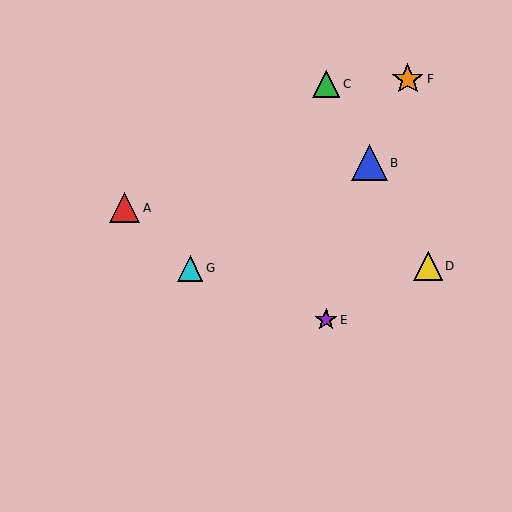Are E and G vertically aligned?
No, E is at x≈326 and G is at x≈190.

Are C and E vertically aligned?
Yes, both are at x≈326.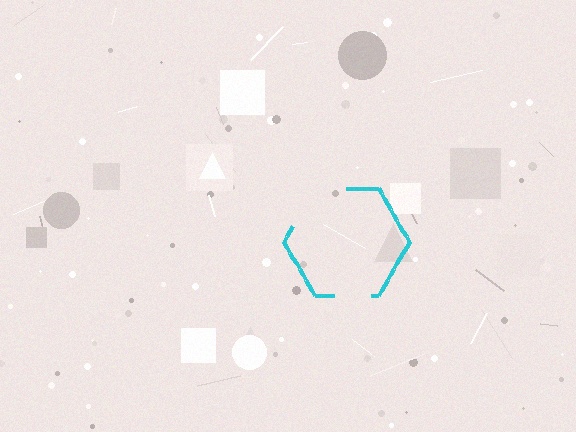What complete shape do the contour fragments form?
The contour fragments form a hexagon.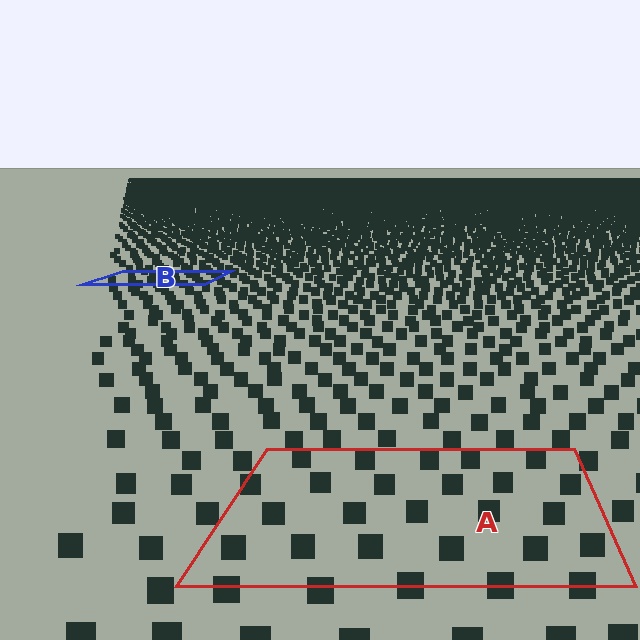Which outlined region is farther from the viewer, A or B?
Region B is farther from the viewer — the texture elements inside it appear smaller and more densely packed.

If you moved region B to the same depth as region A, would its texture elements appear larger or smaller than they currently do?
They would appear larger. At a closer depth, the same texture elements are projected at a bigger on-screen size.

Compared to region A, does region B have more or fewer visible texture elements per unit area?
Region B has more texture elements per unit area — they are packed more densely because it is farther away.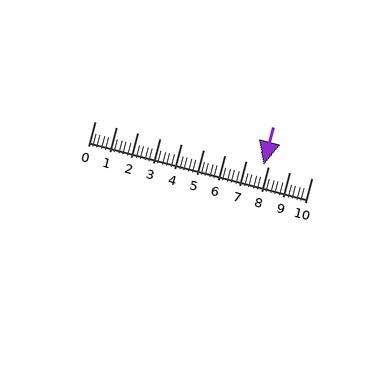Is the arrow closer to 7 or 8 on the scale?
The arrow is closer to 8.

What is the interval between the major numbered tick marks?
The major tick marks are spaced 1 units apart.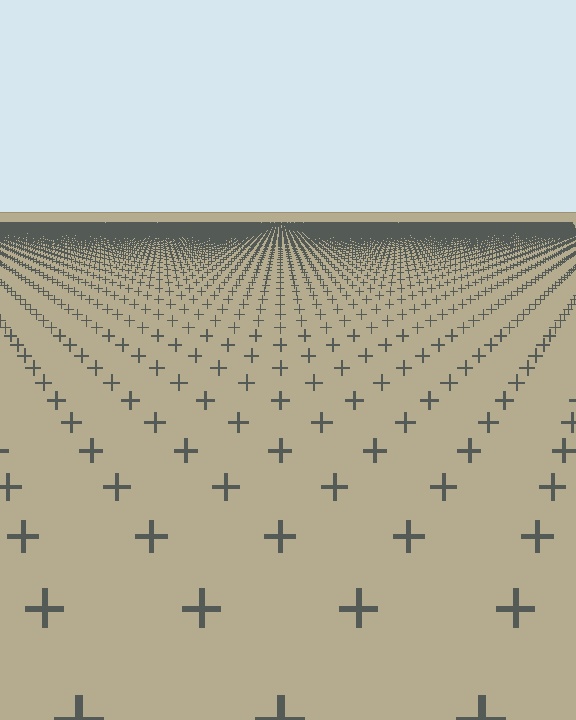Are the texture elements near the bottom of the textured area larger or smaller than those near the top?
Larger. Near the bottom, elements are closer to the viewer and appear at a bigger on-screen size.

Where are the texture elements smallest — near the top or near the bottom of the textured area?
Near the top.